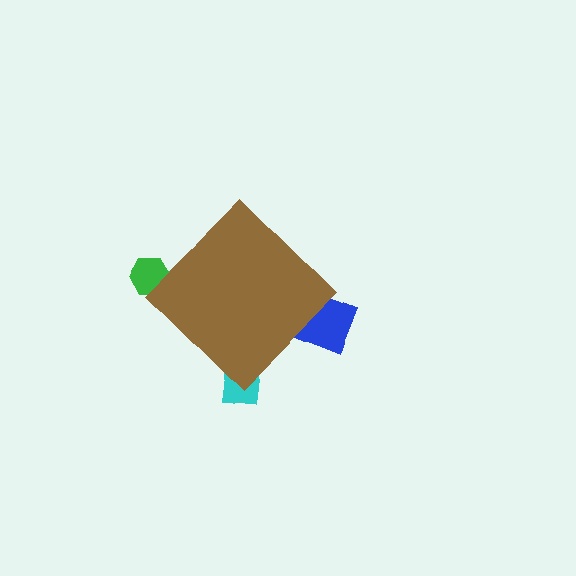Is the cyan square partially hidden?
Yes, the cyan square is partially hidden behind the brown diamond.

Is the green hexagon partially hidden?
Yes, the green hexagon is partially hidden behind the brown diamond.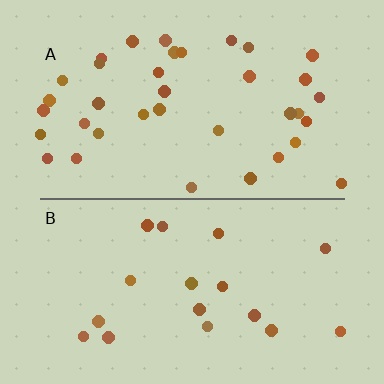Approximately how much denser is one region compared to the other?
Approximately 2.1× — region A over region B.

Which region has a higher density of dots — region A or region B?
A (the top).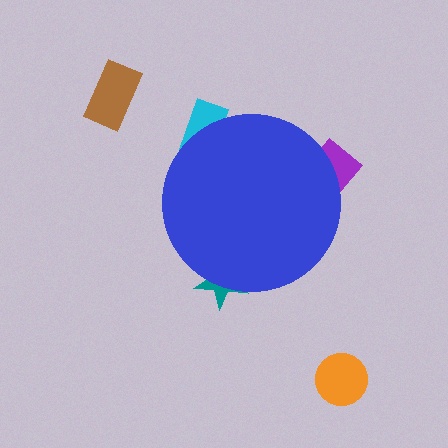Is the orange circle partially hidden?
No, the orange circle is fully visible.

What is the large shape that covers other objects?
A blue circle.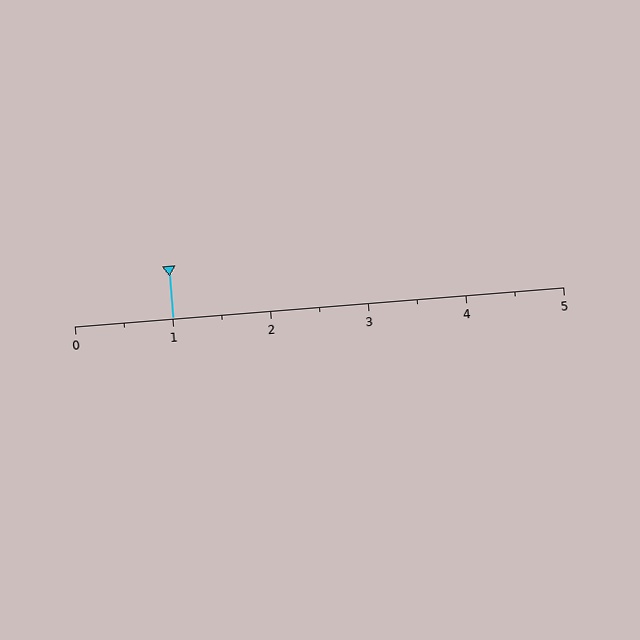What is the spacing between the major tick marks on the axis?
The major ticks are spaced 1 apart.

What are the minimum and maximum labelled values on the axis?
The axis runs from 0 to 5.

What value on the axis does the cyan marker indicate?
The marker indicates approximately 1.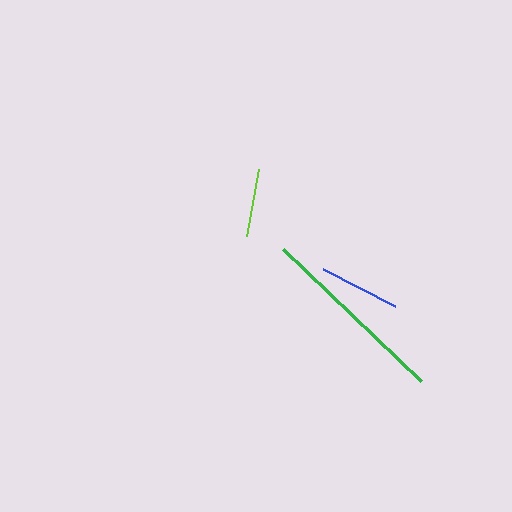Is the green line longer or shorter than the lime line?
The green line is longer than the lime line.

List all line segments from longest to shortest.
From longest to shortest: green, blue, lime.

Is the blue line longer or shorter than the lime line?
The blue line is longer than the lime line.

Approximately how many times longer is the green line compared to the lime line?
The green line is approximately 2.8 times the length of the lime line.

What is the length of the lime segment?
The lime segment is approximately 68 pixels long.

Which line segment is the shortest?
The lime line is the shortest at approximately 68 pixels.